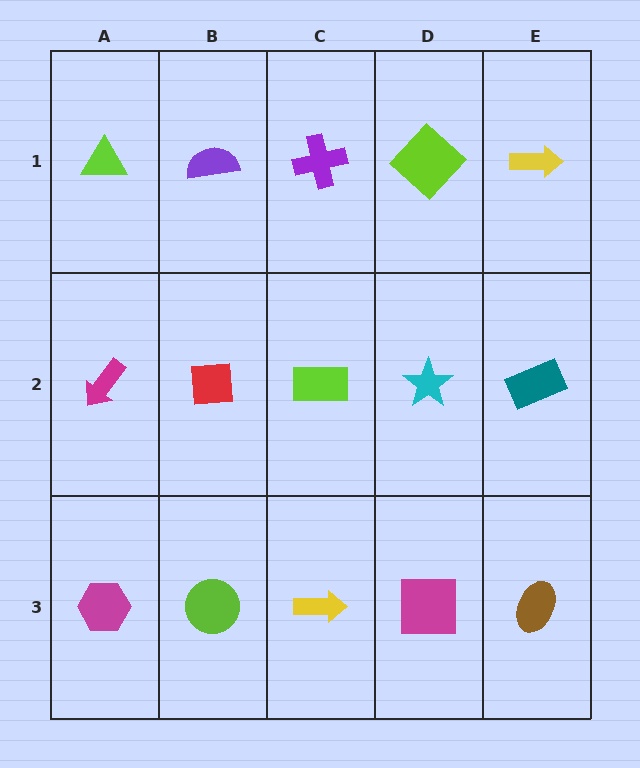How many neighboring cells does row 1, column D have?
3.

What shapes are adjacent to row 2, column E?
A yellow arrow (row 1, column E), a brown ellipse (row 3, column E), a cyan star (row 2, column D).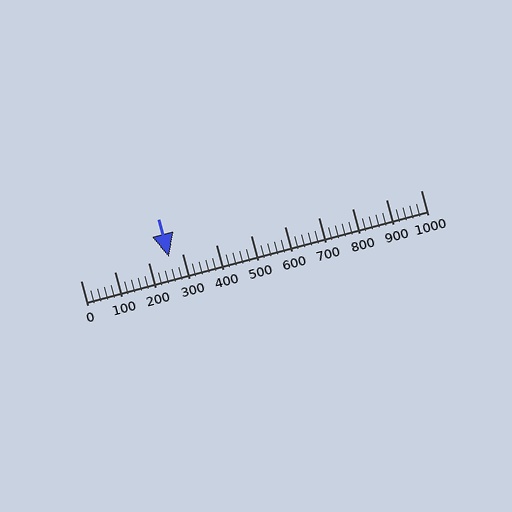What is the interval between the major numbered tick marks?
The major tick marks are spaced 100 units apart.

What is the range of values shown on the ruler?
The ruler shows values from 0 to 1000.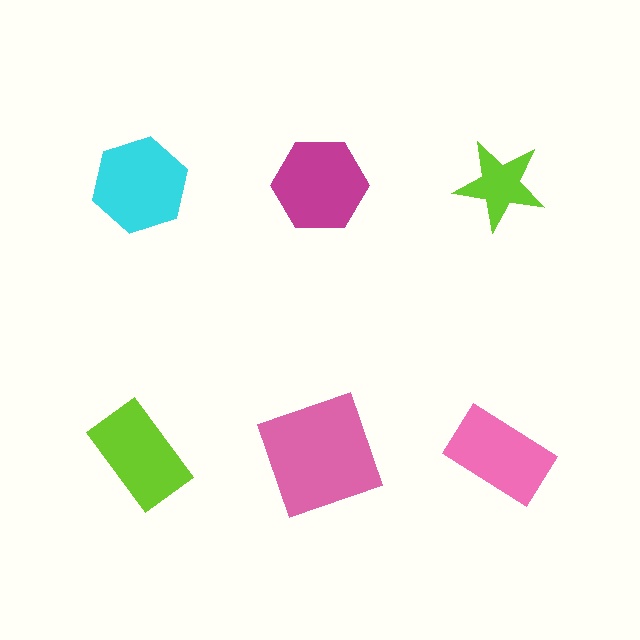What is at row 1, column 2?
A magenta hexagon.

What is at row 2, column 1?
A lime rectangle.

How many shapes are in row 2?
3 shapes.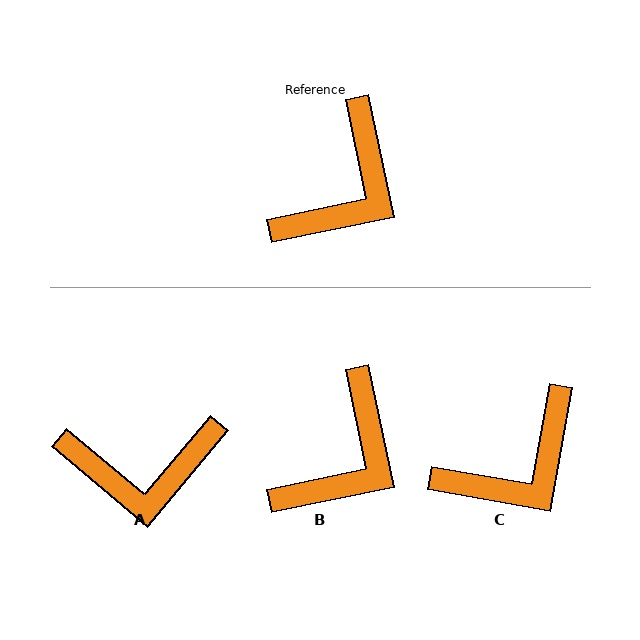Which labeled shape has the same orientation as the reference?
B.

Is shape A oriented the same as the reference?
No, it is off by about 52 degrees.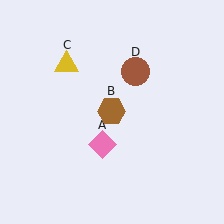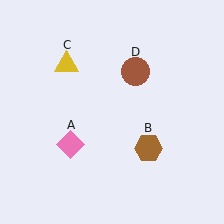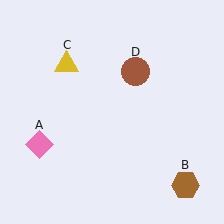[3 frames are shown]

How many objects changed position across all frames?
2 objects changed position: pink diamond (object A), brown hexagon (object B).